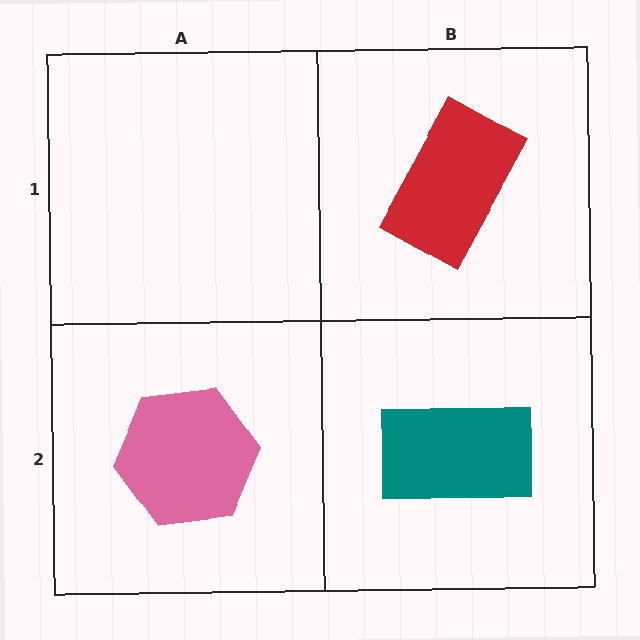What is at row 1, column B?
A red rectangle.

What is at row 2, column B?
A teal rectangle.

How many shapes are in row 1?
1 shape.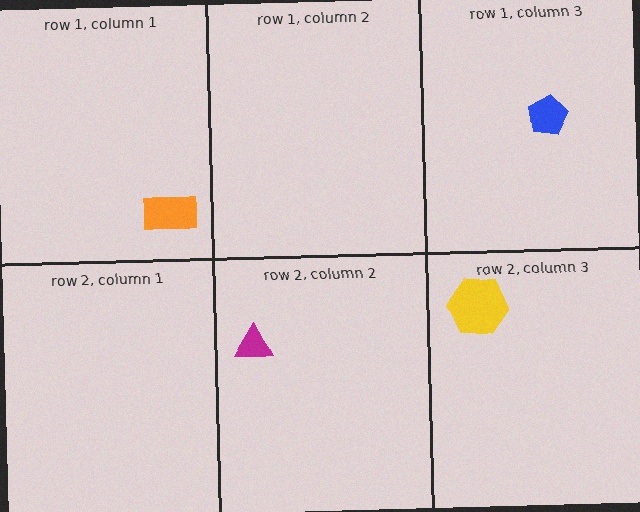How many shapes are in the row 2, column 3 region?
1.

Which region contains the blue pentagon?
The row 1, column 3 region.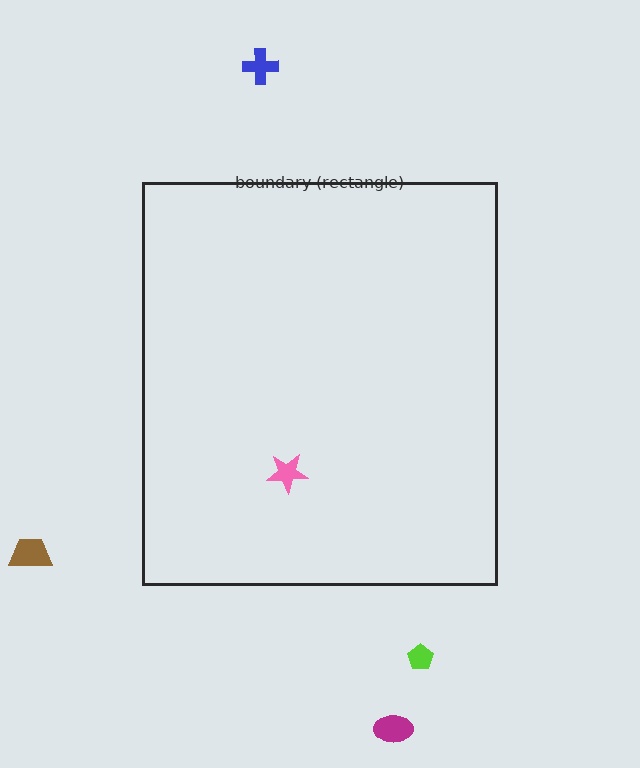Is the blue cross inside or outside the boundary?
Outside.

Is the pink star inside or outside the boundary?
Inside.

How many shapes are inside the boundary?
1 inside, 4 outside.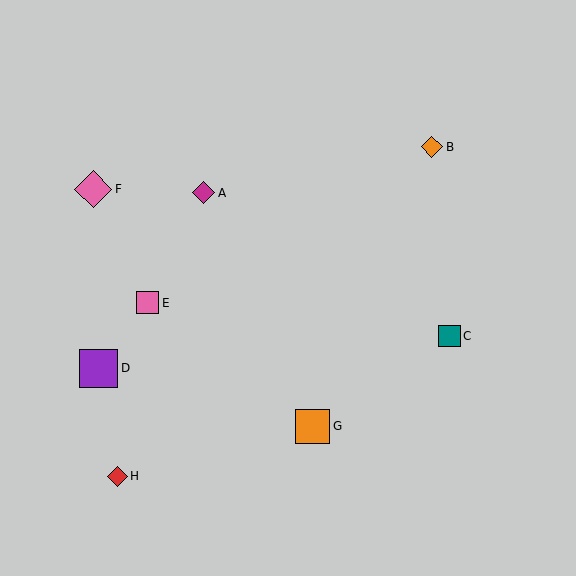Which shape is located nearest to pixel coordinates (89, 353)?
The purple square (labeled D) at (98, 368) is nearest to that location.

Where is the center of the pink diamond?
The center of the pink diamond is at (93, 189).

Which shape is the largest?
The purple square (labeled D) is the largest.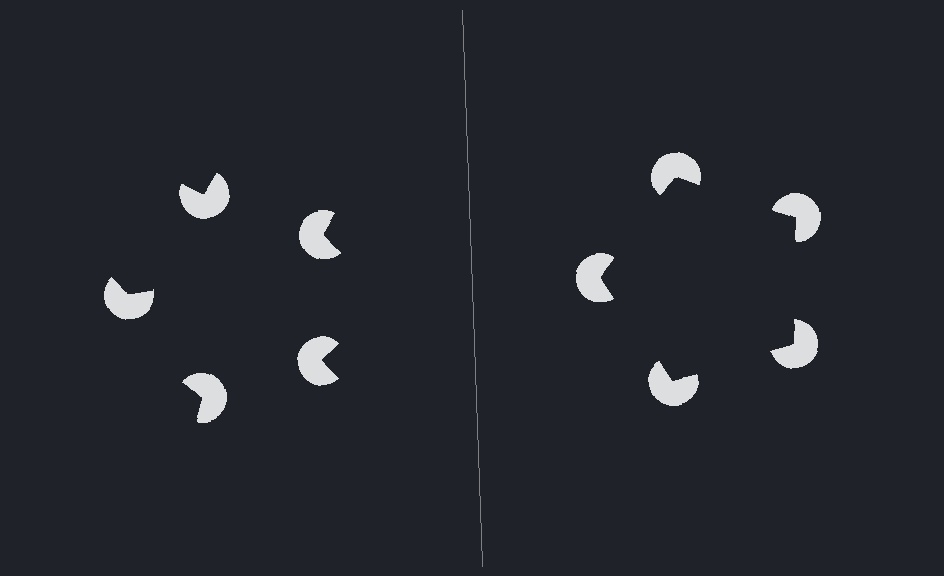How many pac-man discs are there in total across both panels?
10 — 5 on each side.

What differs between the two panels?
The pac-man discs are positioned identically on both sides; only the wedge orientations differ. On the right they align to a pentagon; on the left they are misaligned.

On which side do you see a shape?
An illusory pentagon appears on the right side. On the left side the wedge cuts are rotated, so no coherent shape forms.